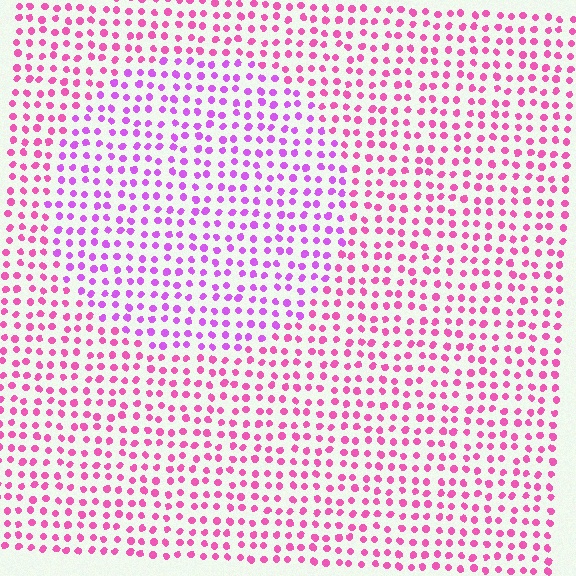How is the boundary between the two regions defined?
The boundary is defined purely by a slight shift in hue (about 32 degrees). Spacing, size, and orientation are identical on both sides.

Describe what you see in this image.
The image is filled with small pink elements in a uniform arrangement. A circle-shaped region is visible where the elements are tinted to a slightly different hue, forming a subtle color boundary.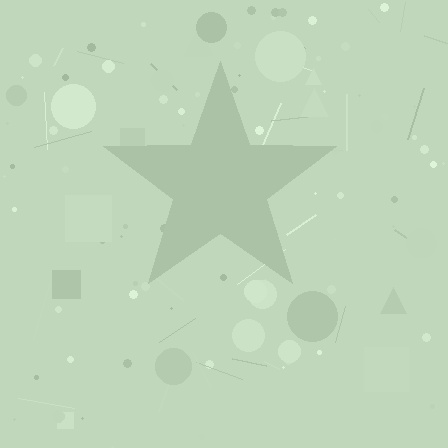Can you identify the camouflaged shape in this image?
The camouflaged shape is a star.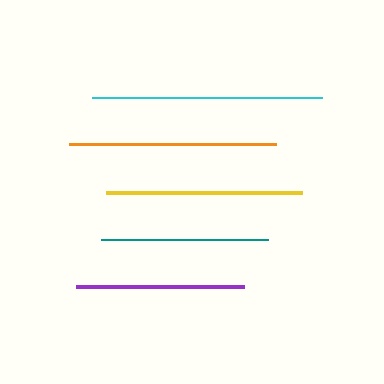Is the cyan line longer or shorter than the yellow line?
The cyan line is longer than the yellow line.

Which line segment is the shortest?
The teal line is the shortest at approximately 166 pixels.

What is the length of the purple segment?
The purple segment is approximately 168 pixels long.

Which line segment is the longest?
The cyan line is the longest at approximately 230 pixels.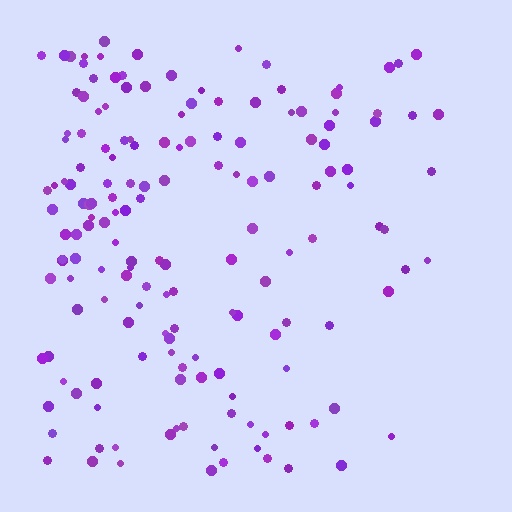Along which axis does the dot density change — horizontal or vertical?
Horizontal.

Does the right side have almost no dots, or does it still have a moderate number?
Still a moderate number, just noticeably fewer than the left.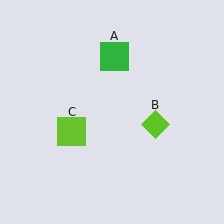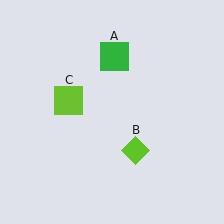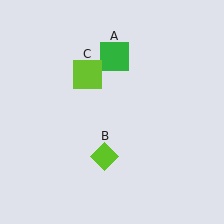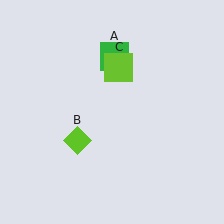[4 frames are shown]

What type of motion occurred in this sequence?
The lime diamond (object B), lime square (object C) rotated clockwise around the center of the scene.